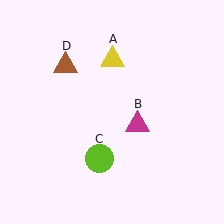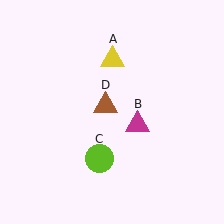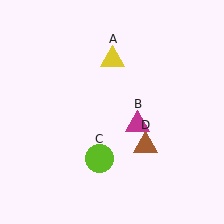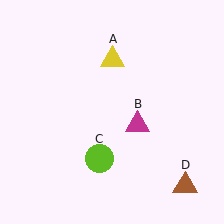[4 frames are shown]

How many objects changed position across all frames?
1 object changed position: brown triangle (object D).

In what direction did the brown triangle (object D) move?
The brown triangle (object D) moved down and to the right.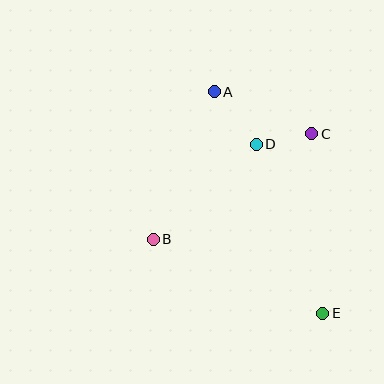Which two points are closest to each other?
Points C and D are closest to each other.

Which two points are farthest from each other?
Points A and E are farthest from each other.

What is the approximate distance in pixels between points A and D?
The distance between A and D is approximately 67 pixels.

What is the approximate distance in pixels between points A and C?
The distance between A and C is approximately 106 pixels.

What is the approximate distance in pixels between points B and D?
The distance between B and D is approximately 140 pixels.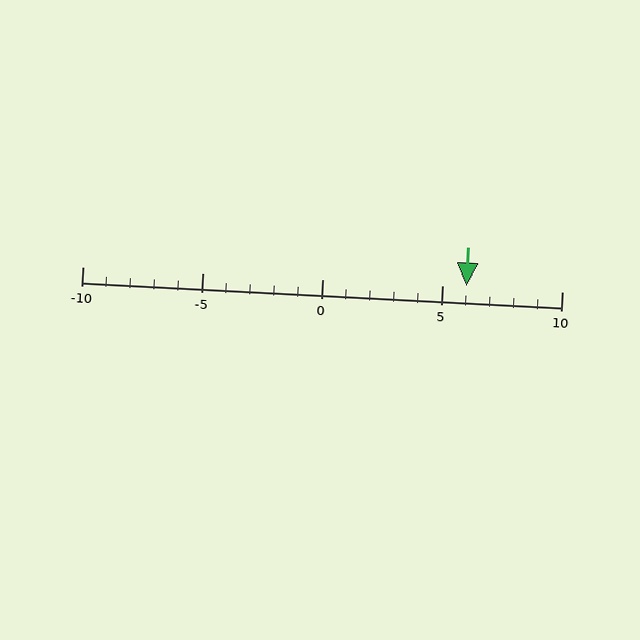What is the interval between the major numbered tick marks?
The major tick marks are spaced 5 units apart.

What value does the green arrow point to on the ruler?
The green arrow points to approximately 6.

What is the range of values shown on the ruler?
The ruler shows values from -10 to 10.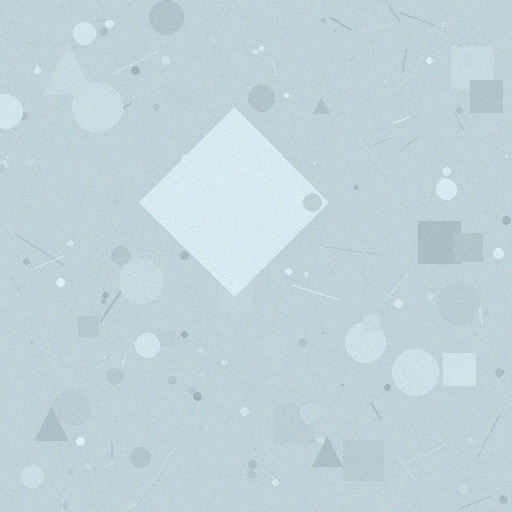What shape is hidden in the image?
A diamond is hidden in the image.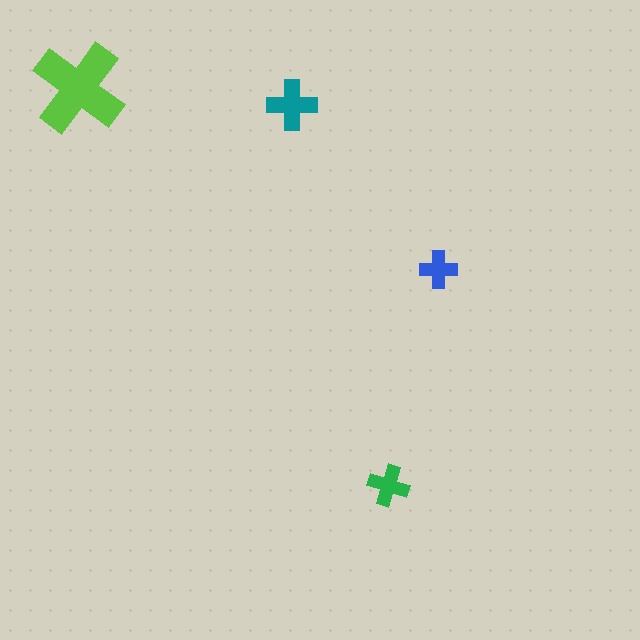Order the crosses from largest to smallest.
the lime one, the teal one, the green one, the blue one.